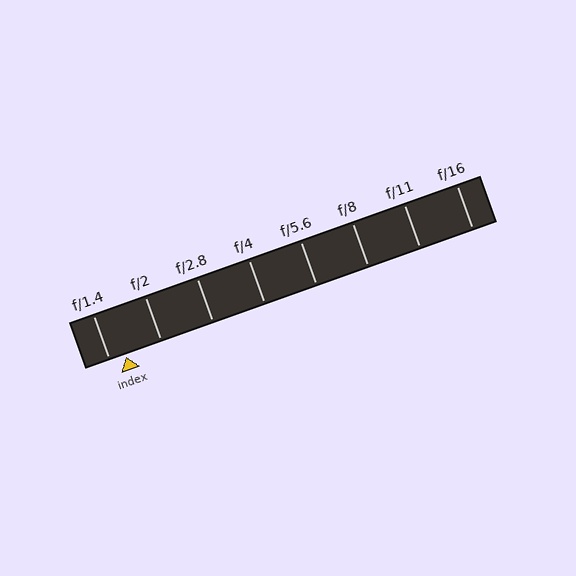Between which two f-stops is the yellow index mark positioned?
The index mark is between f/1.4 and f/2.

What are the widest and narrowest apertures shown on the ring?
The widest aperture shown is f/1.4 and the narrowest is f/16.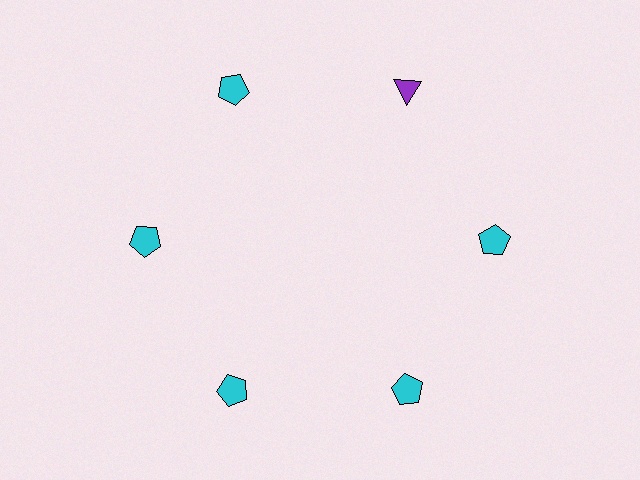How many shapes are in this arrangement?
There are 6 shapes arranged in a ring pattern.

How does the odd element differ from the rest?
It differs in both color (purple instead of cyan) and shape (triangle instead of pentagon).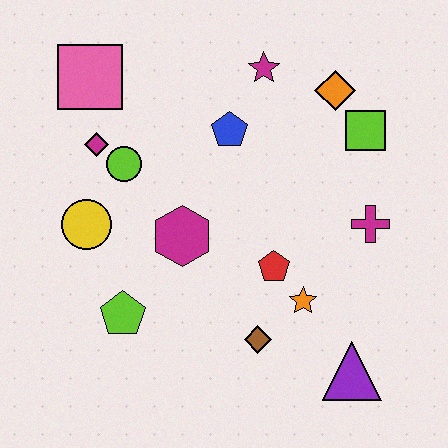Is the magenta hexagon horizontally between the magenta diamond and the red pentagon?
Yes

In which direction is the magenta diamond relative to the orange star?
The magenta diamond is to the left of the orange star.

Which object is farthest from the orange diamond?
The lime pentagon is farthest from the orange diamond.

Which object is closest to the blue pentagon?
The magenta star is closest to the blue pentagon.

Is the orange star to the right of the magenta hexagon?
Yes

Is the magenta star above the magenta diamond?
Yes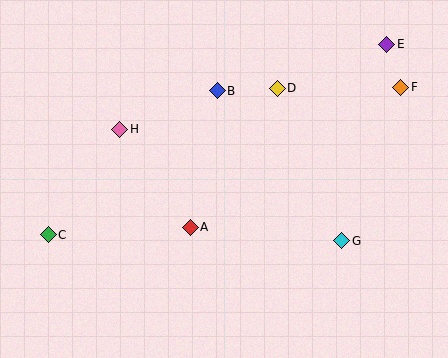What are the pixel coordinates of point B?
Point B is at (217, 91).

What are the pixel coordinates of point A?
Point A is at (190, 227).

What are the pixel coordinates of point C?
Point C is at (48, 235).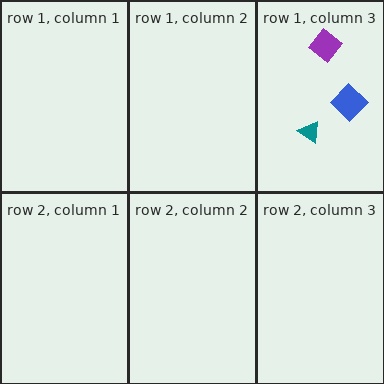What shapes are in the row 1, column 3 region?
The teal triangle, the purple diamond, the blue diamond.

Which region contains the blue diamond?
The row 1, column 3 region.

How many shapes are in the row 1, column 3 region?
3.